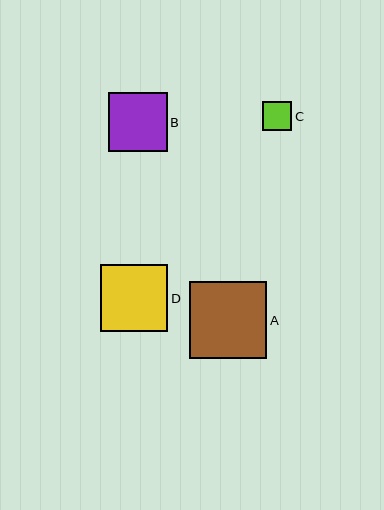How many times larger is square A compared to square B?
Square A is approximately 1.3 times the size of square B.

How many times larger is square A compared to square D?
Square A is approximately 1.1 times the size of square D.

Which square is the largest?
Square A is the largest with a size of approximately 77 pixels.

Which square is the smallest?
Square C is the smallest with a size of approximately 29 pixels.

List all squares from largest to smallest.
From largest to smallest: A, D, B, C.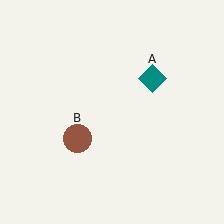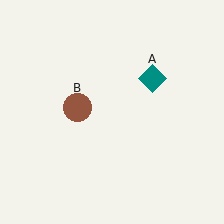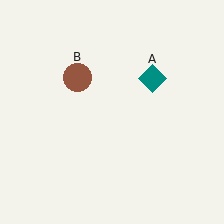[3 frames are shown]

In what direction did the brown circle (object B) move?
The brown circle (object B) moved up.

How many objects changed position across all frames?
1 object changed position: brown circle (object B).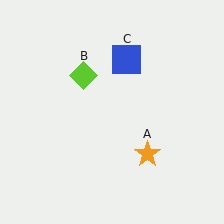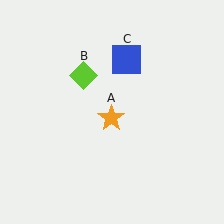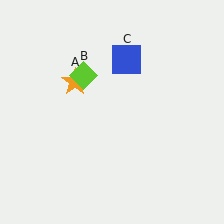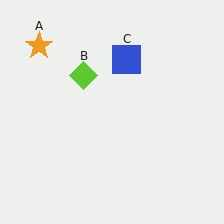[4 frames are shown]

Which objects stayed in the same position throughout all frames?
Lime diamond (object B) and blue square (object C) remained stationary.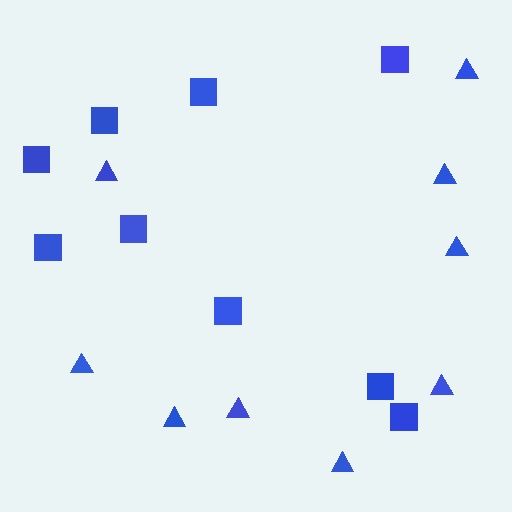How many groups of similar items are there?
There are 2 groups: one group of triangles (9) and one group of squares (9).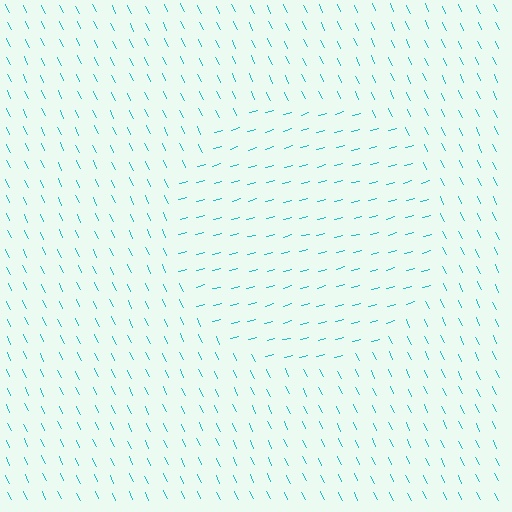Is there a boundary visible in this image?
Yes, there is a texture boundary formed by a change in line orientation.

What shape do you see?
I see a circle.